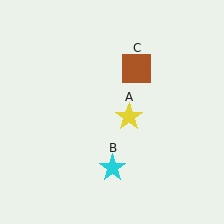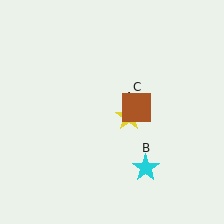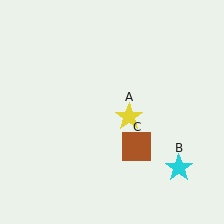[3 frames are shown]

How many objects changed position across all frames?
2 objects changed position: cyan star (object B), brown square (object C).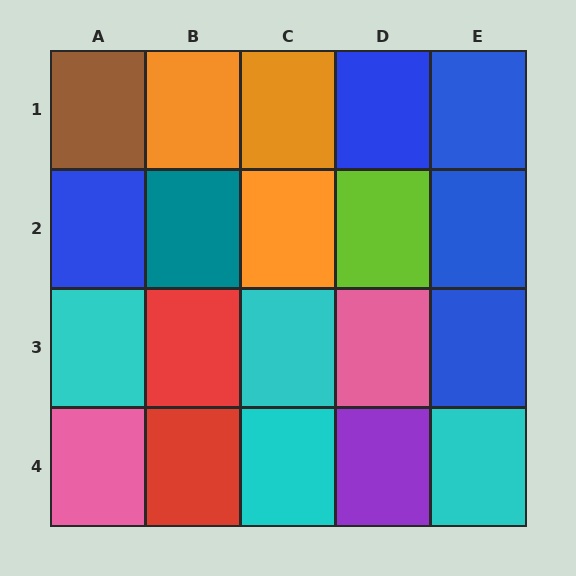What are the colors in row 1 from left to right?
Brown, orange, orange, blue, blue.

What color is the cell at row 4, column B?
Red.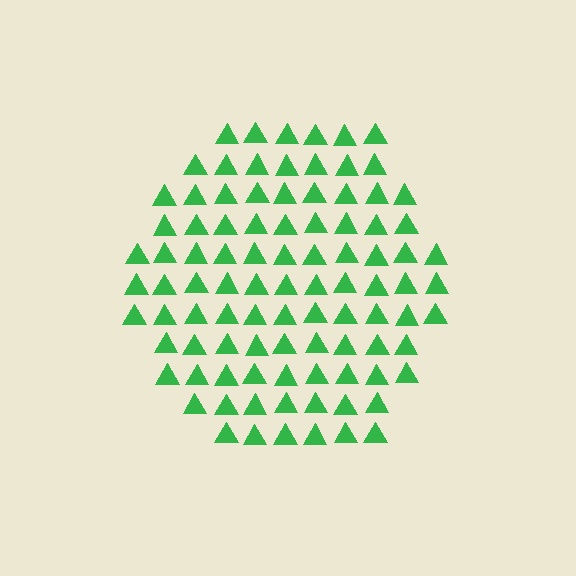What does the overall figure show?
The overall figure shows a hexagon.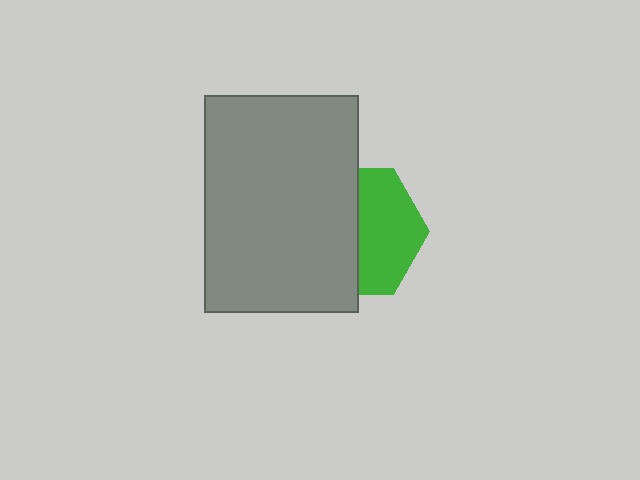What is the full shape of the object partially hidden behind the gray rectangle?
The partially hidden object is a green hexagon.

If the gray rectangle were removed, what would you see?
You would see the complete green hexagon.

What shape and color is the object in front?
The object in front is a gray rectangle.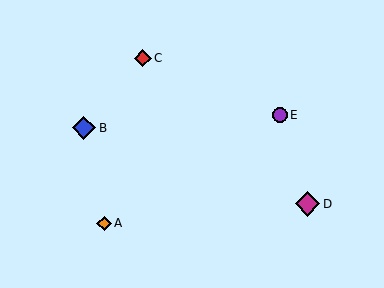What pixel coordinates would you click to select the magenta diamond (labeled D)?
Click at (308, 204) to select the magenta diamond D.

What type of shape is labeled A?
Shape A is an orange diamond.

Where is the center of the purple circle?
The center of the purple circle is at (280, 115).